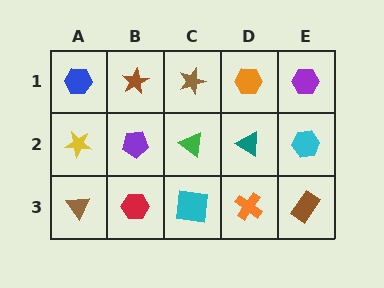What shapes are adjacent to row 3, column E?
A cyan hexagon (row 2, column E), an orange cross (row 3, column D).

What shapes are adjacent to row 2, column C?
A brown star (row 1, column C), a cyan square (row 3, column C), a purple pentagon (row 2, column B), a teal triangle (row 2, column D).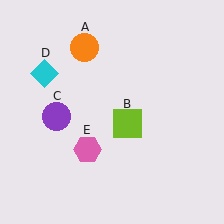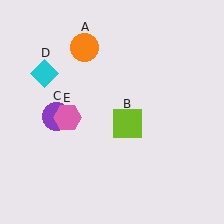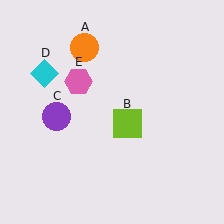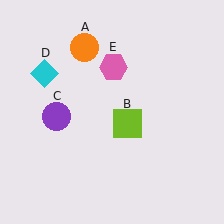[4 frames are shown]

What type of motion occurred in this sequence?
The pink hexagon (object E) rotated clockwise around the center of the scene.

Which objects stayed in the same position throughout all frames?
Orange circle (object A) and lime square (object B) and purple circle (object C) and cyan diamond (object D) remained stationary.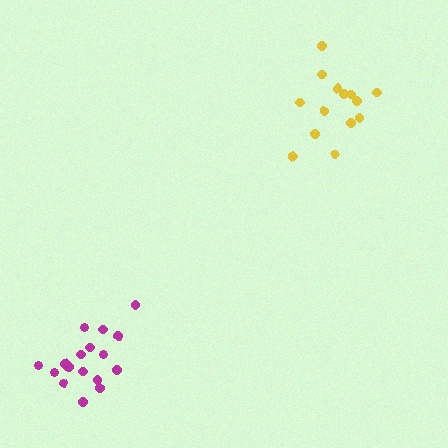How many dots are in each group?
Group 1: 17 dots, Group 2: 14 dots (31 total).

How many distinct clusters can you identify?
There are 2 distinct clusters.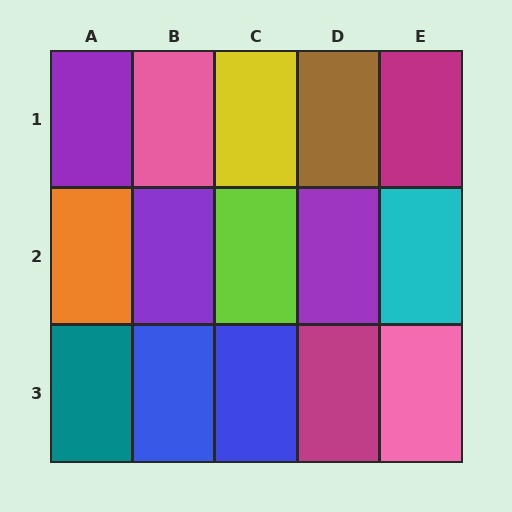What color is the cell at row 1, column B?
Pink.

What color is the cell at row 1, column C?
Yellow.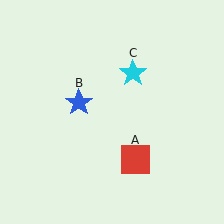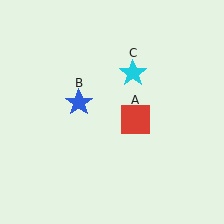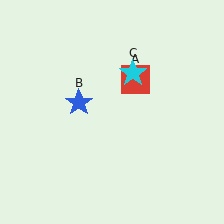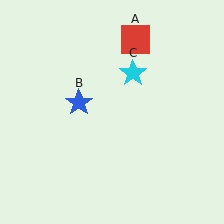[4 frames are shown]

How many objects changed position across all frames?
1 object changed position: red square (object A).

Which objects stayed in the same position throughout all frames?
Blue star (object B) and cyan star (object C) remained stationary.